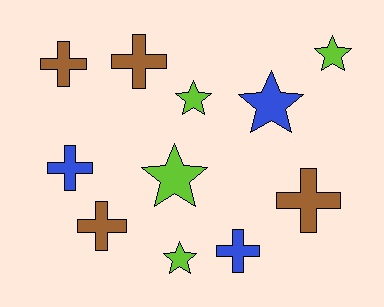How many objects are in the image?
There are 11 objects.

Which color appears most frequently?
Lime, with 4 objects.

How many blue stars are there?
There is 1 blue star.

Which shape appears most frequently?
Cross, with 6 objects.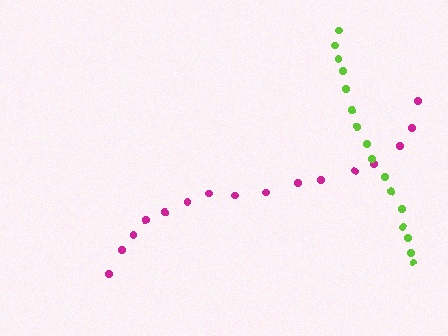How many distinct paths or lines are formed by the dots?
There are 2 distinct paths.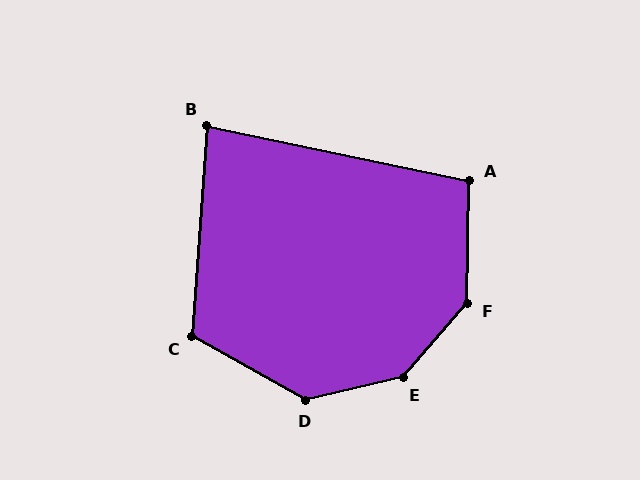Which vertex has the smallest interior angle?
B, at approximately 82 degrees.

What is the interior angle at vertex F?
Approximately 140 degrees (obtuse).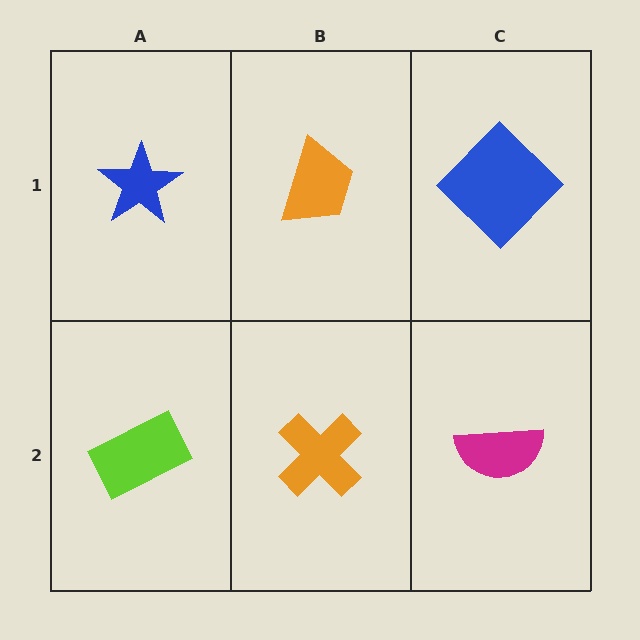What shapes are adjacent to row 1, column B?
An orange cross (row 2, column B), a blue star (row 1, column A), a blue diamond (row 1, column C).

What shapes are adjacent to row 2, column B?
An orange trapezoid (row 1, column B), a lime rectangle (row 2, column A), a magenta semicircle (row 2, column C).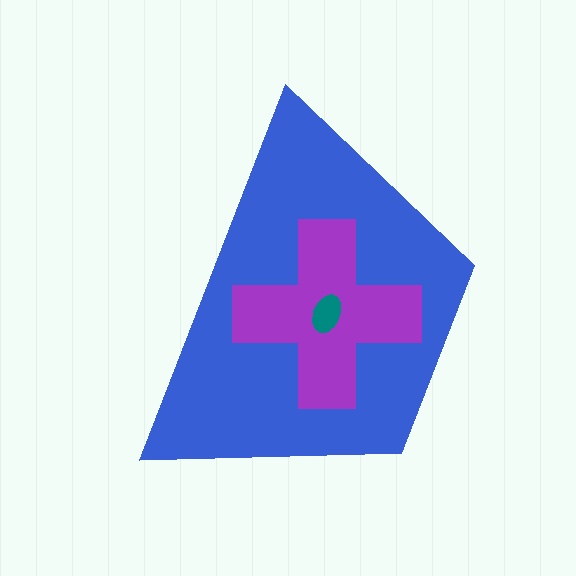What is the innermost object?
The teal ellipse.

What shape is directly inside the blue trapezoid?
The purple cross.